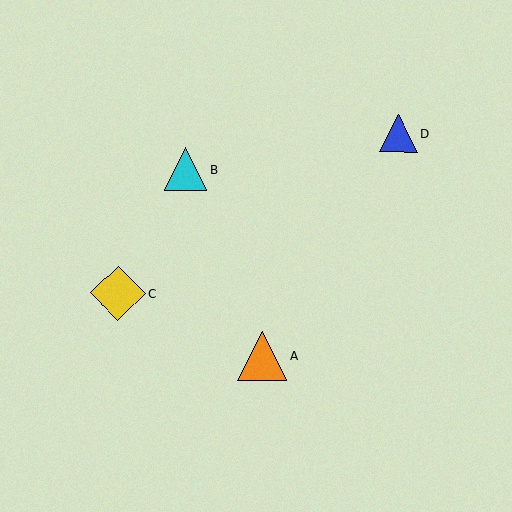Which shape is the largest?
The yellow diamond (labeled C) is the largest.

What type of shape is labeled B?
Shape B is a cyan triangle.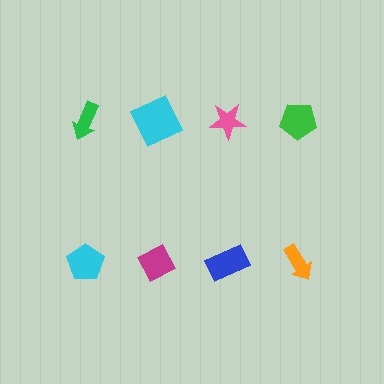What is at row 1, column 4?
A green pentagon.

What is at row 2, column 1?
A cyan pentagon.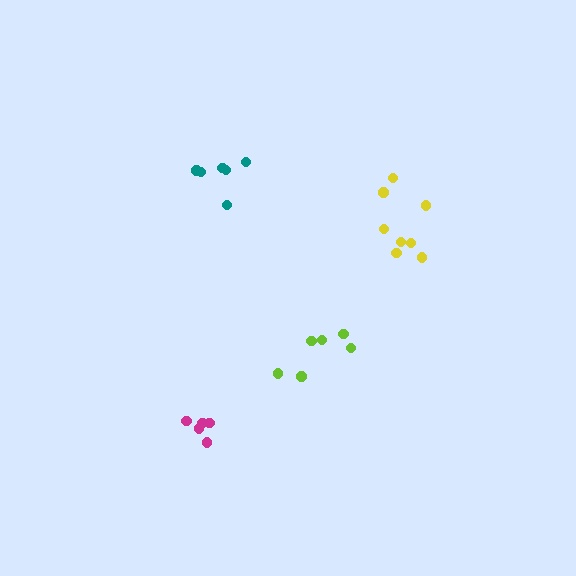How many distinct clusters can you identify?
There are 4 distinct clusters.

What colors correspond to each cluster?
The clusters are colored: lime, yellow, teal, magenta.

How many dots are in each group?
Group 1: 6 dots, Group 2: 8 dots, Group 3: 6 dots, Group 4: 5 dots (25 total).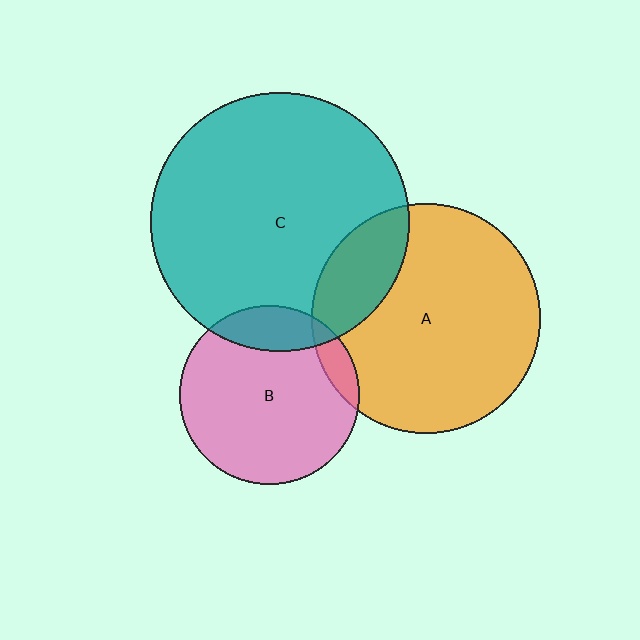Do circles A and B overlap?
Yes.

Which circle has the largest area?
Circle C (teal).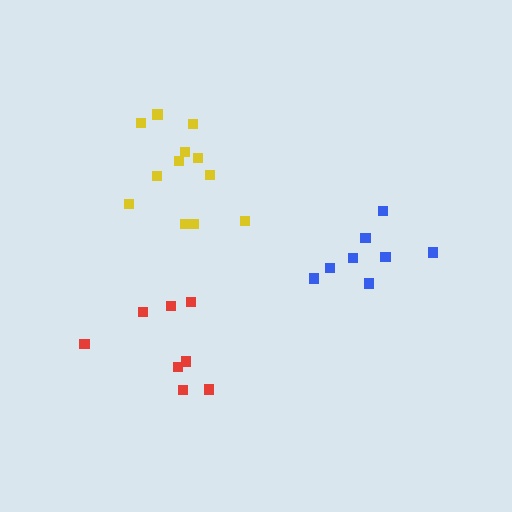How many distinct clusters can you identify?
There are 3 distinct clusters.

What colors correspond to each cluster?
The clusters are colored: blue, red, yellow.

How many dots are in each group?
Group 1: 8 dots, Group 2: 8 dots, Group 3: 12 dots (28 total).